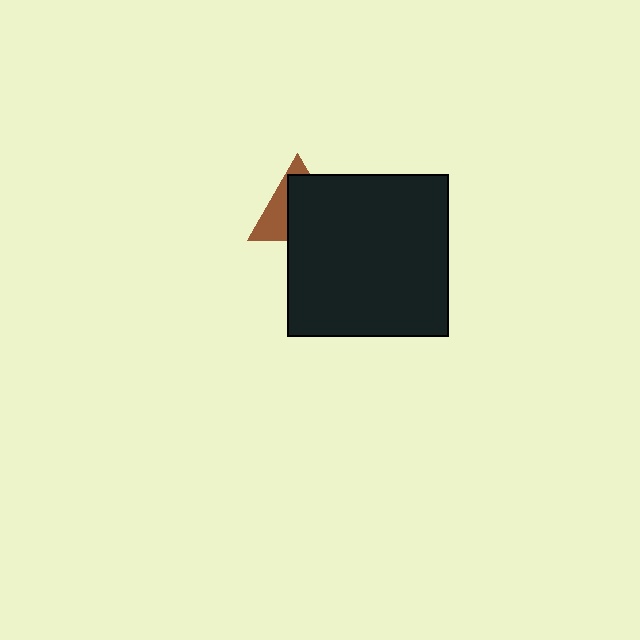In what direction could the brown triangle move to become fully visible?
The brown triangle could move toward the upper-left. That would shift it out from behind the black square entirely.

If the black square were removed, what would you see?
You would see the complete brown triangle.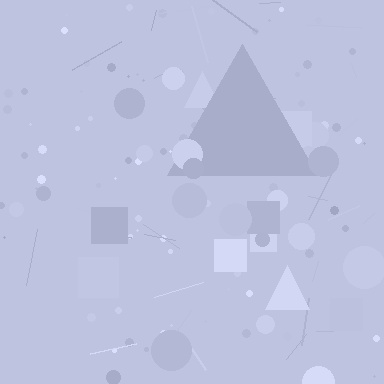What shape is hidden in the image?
A triangle is hidden in the image.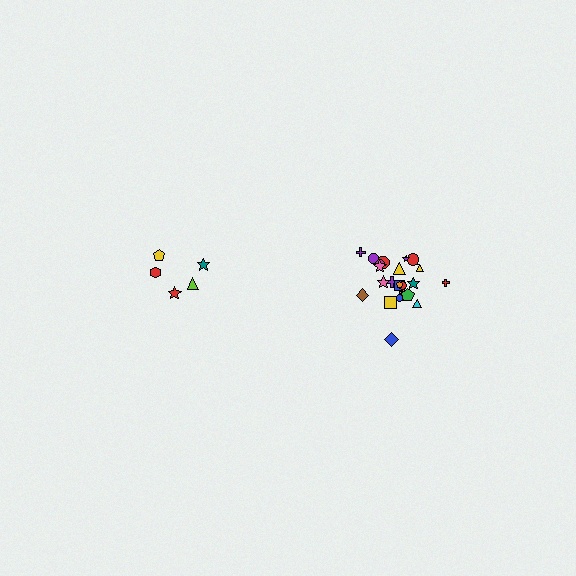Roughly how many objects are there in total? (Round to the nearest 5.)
Roughly 30 objects in total.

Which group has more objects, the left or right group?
The right group.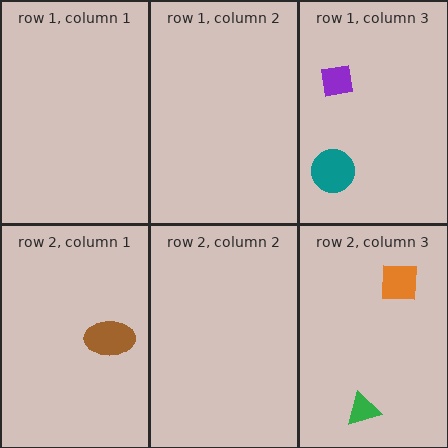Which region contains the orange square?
The row 2, column 3 region.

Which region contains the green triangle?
The row 2, column 3 region.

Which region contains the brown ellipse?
The row 2, column 1 region.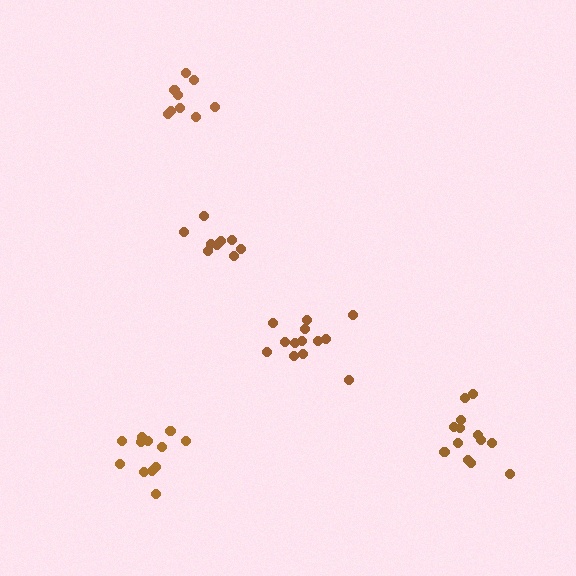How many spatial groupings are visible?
There are 5 spatial groupings.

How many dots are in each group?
Group 1: 9 dots, Group 2: 9 dots, Group 3: 13 dots, Group 4: 13 dots, Group 5: 13 dots (57 total).